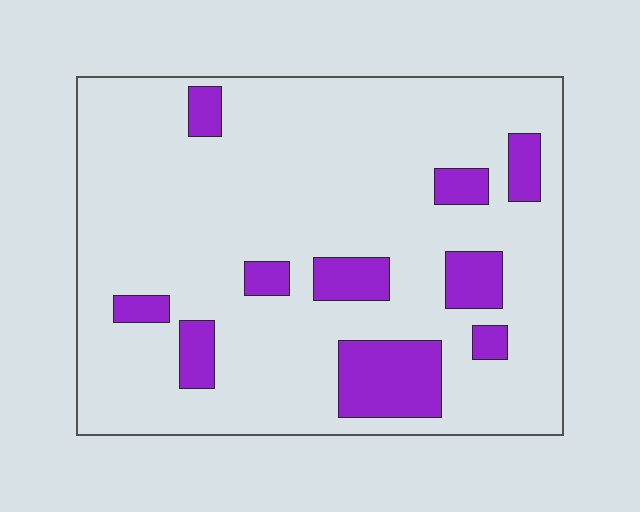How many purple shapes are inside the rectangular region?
10.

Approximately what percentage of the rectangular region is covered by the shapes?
Approximately 15%.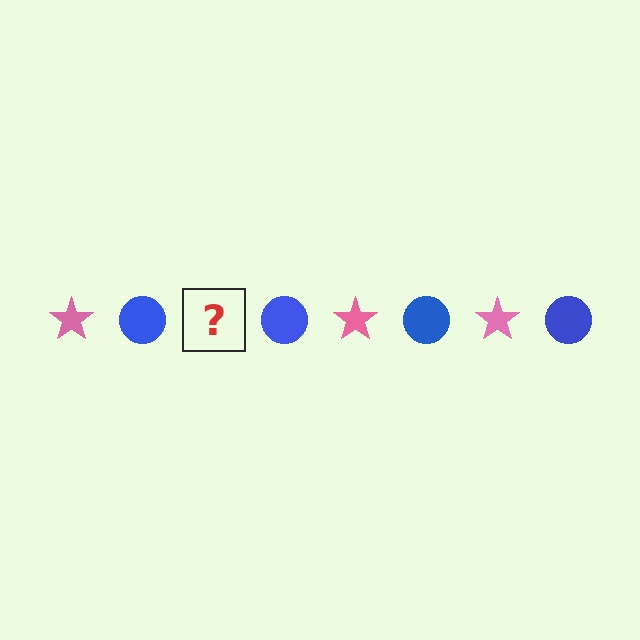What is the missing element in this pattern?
The missing element is a pink star.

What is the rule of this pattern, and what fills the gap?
The rule is that the pattern alternates between pink star and blue circle. The gap should be filled with a pink star.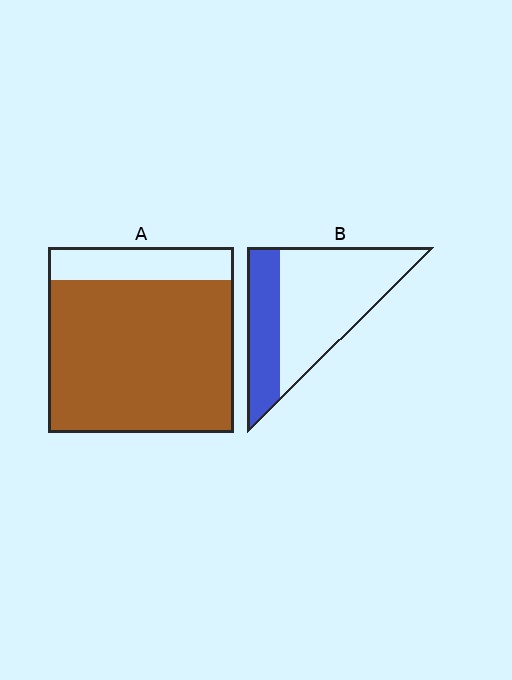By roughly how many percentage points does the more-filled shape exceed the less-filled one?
By roughly 50 percentage points (A over B).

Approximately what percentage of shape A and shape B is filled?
A is approximately 80% and B is approximately 30%.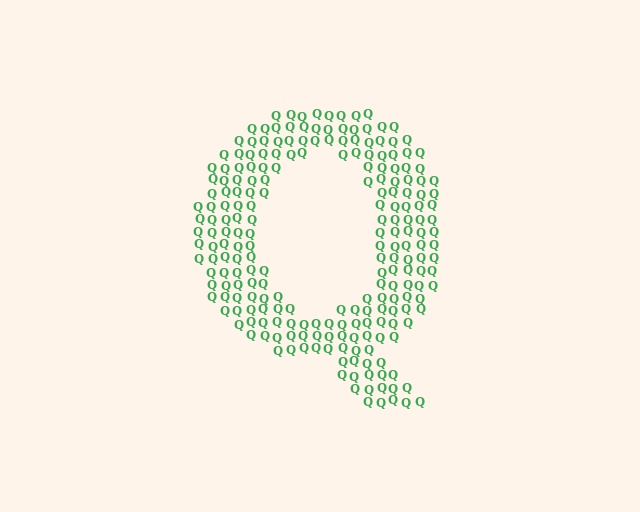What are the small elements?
The small elements are letter Q's.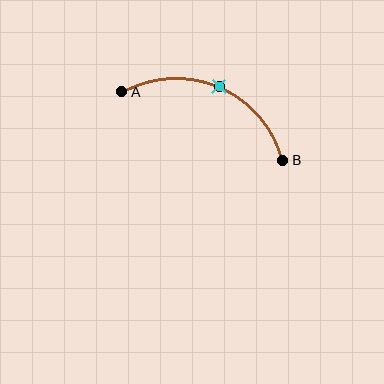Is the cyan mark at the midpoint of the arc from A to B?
Yes. The cyan mark lies on the arc at equal arc-length from both A and B — it is the arc midpoint.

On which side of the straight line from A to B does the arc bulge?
The arc bulges above the straight line connecting A and B.